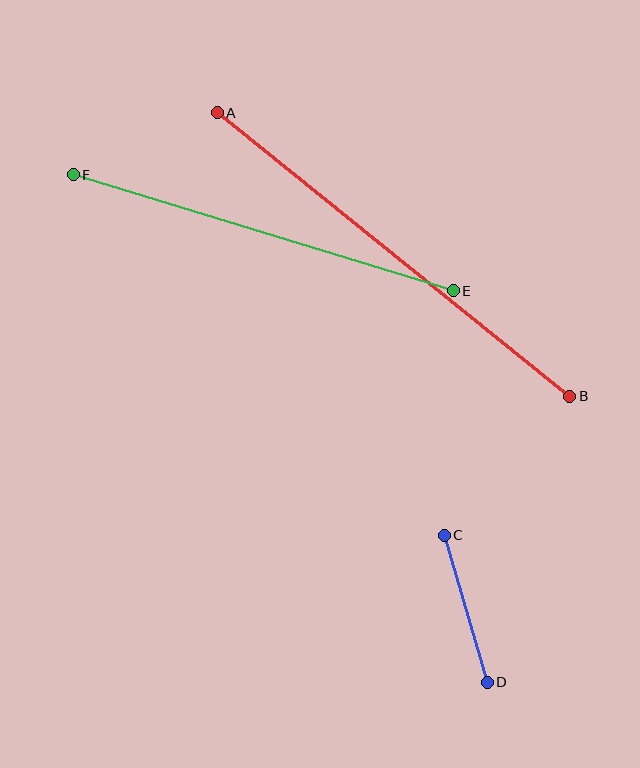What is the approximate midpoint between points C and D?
The midpoint is at approximately (466, 609) pixels.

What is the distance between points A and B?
The distance is approximately 452 pixels.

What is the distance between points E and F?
The distance is approximately 397 pixels.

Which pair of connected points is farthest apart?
Points A and B are farthest apart.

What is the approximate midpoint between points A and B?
The midpoint is at approximately (394, 255) pixels.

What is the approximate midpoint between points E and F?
The midpoint is at approximately (263, 233) pixels.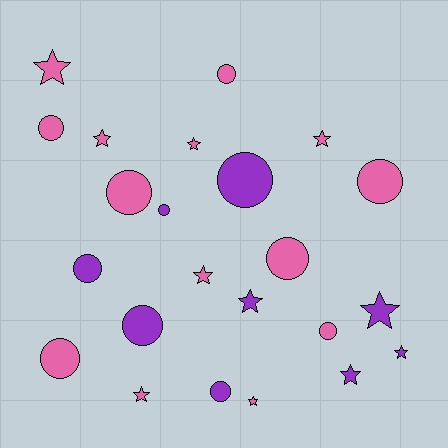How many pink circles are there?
There are 7 pink circles.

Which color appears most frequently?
Pink, with 14 objects.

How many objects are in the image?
There are 23 objects.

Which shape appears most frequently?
Circle, with 12 objects.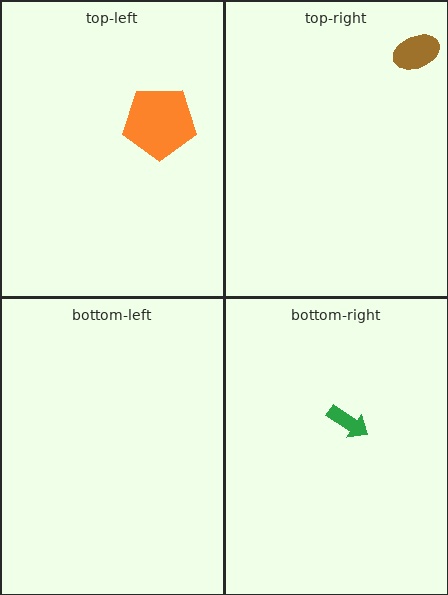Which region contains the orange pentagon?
The top-left region.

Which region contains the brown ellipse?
The top-right region.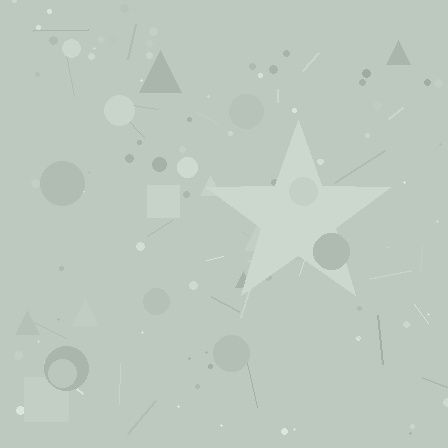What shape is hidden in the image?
A star is hidden in the image.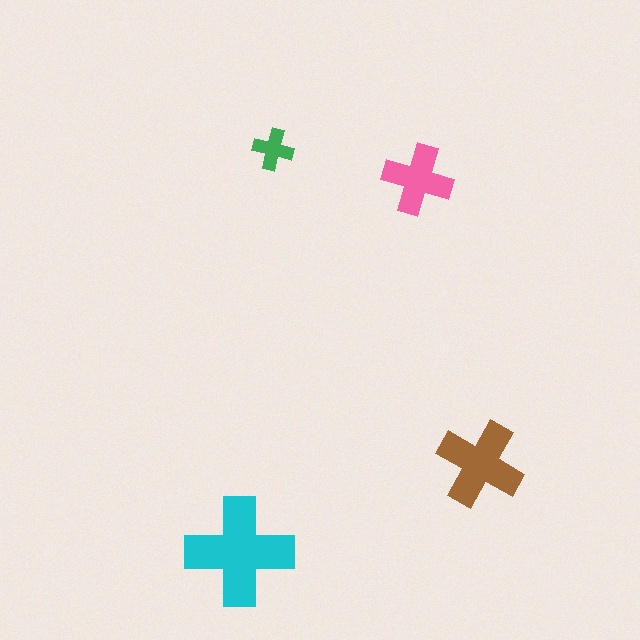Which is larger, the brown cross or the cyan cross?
The cyan one.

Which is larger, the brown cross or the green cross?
The brown one.